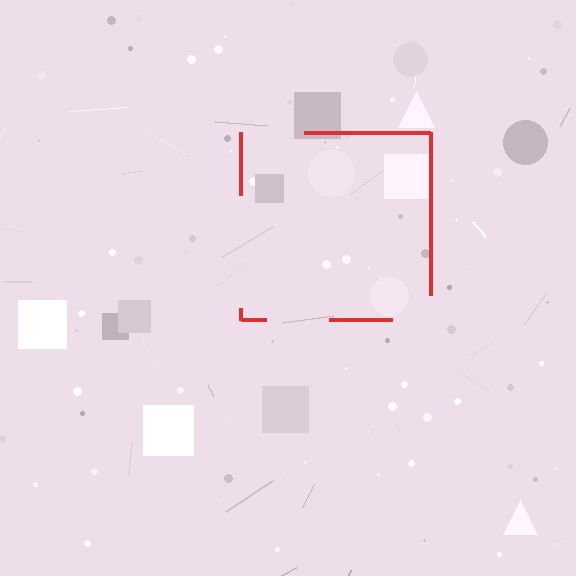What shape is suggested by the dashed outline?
The dashed outline suggests a square.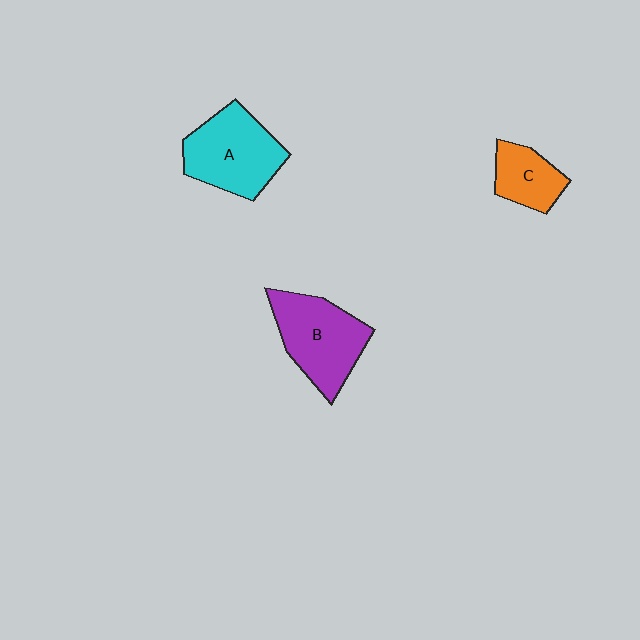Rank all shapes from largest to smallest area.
From largest to smallest: B (purple), A (cyan), C (orange).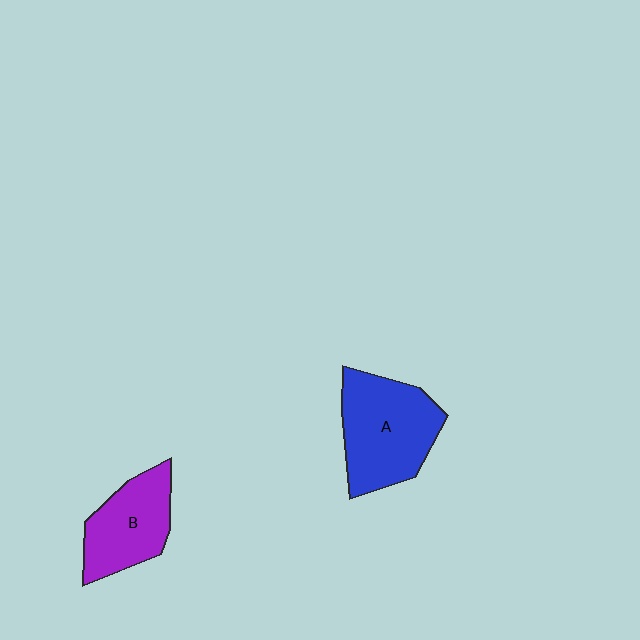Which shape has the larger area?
Shape A (blue).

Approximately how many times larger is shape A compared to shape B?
Approximately 1.3 times.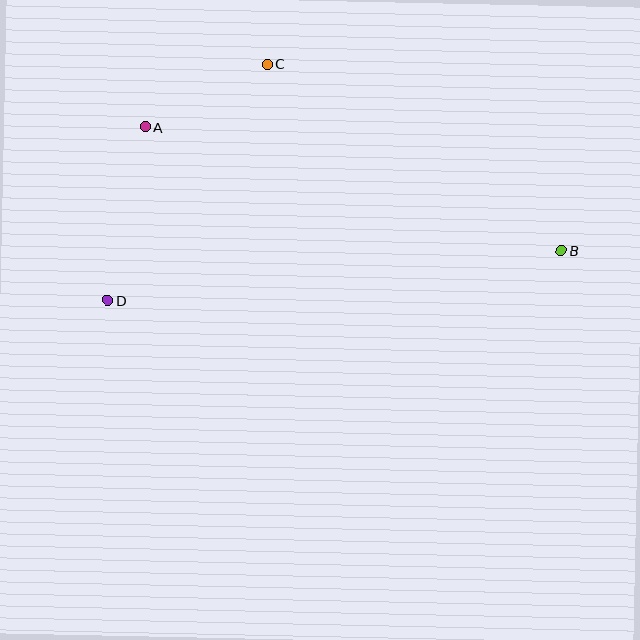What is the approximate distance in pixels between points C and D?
The distance between C and D is approximately 285 pixels.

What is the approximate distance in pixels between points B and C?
The distance between B and C is approximately 348 pixels.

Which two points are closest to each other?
Points A and C are closest to each other.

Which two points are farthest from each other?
Points B and D are farthest from each other.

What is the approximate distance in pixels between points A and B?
The distance between A and B is approximately 434 pixels.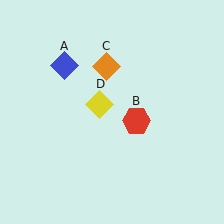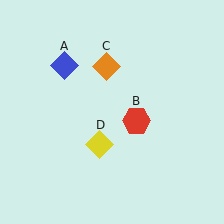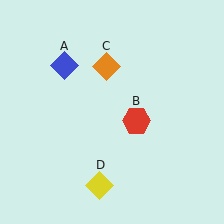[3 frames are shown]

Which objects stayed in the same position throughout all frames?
Blue diamond (object A) and red hexagon (object B) and orange diamond (object C) remained stationary.